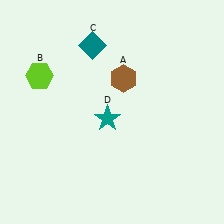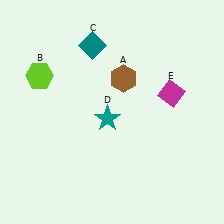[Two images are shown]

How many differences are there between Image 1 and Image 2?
There is 1 difference between the two images.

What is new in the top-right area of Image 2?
A magenta diamond (E) was added in the top-right area of Image 2.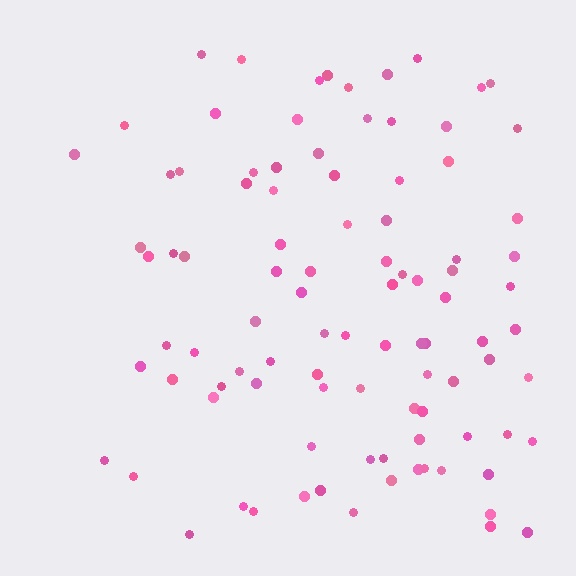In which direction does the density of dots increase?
From left to right, with the right side densest.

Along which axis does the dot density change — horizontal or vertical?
Horizontal.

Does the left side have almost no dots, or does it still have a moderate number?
Still a moderate number, just noticeably fewer than the right.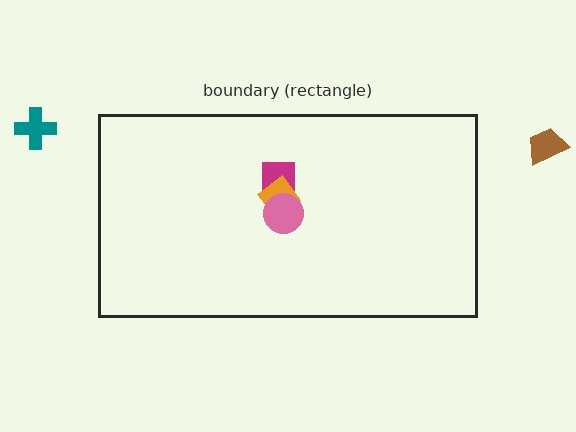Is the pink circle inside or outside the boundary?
Inside.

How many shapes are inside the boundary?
3 inside, 2 outside.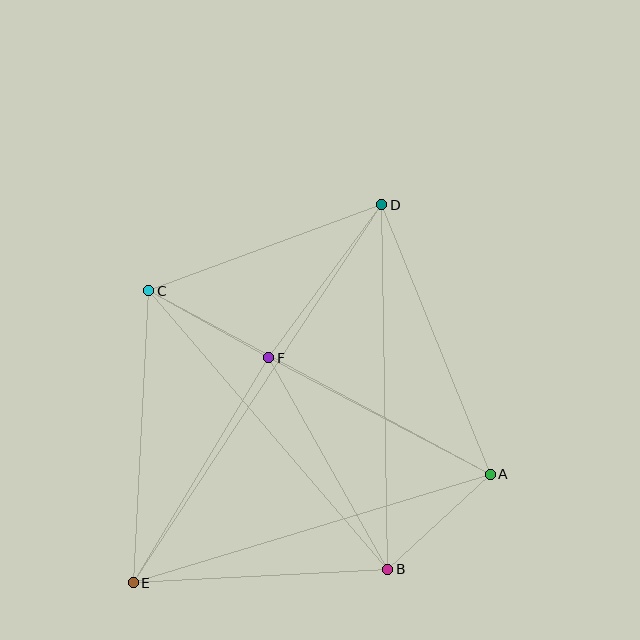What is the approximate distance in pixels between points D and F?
The distance between D and F is approximately 190 pixels.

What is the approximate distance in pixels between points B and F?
The distance between B and F is approximately 243 pixels.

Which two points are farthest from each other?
Points D and E are farthest from each other.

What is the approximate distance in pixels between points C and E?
The distance between C and E is approximately 293 pixels.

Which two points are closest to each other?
Points C and F are closest to each other.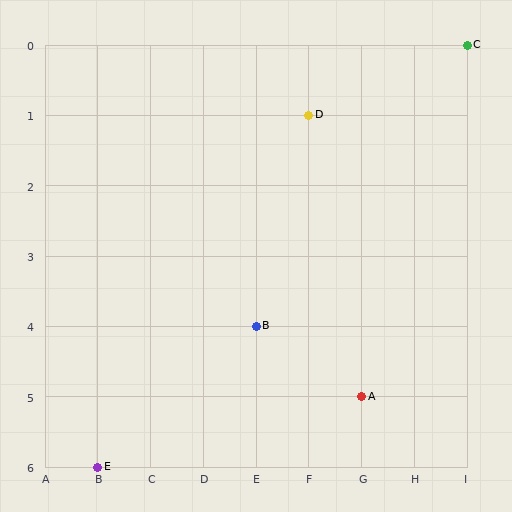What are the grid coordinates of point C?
Point C is at grid coordinates (I, 0).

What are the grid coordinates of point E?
Point E is at grid coordinates (B, 6).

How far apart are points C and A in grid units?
Points C and A are 2 columns and 5 rows apart (about 5.4 grid units diagonally).